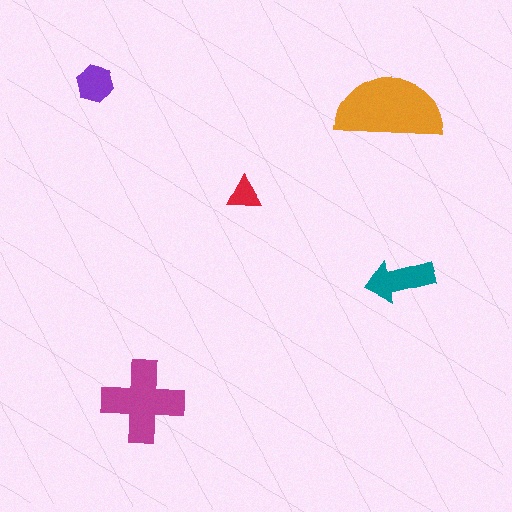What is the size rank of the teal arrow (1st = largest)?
3rd.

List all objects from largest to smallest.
The orange semicircle, the magenta cross, the teal arrow, the purple hexagon, the red triangle.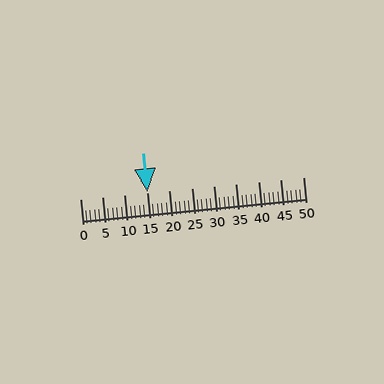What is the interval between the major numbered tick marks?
The major tick marks are spaced 5 units apart.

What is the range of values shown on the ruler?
The ruler shows values from 0 to 50.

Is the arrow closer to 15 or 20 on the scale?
The arrow is closer to 15.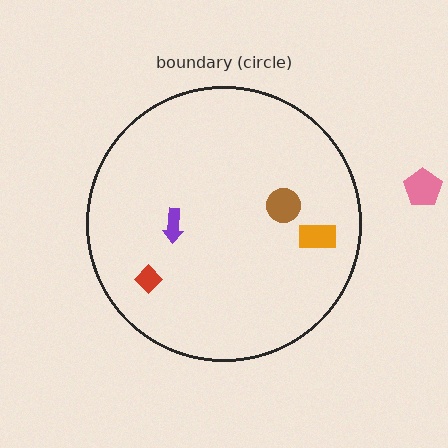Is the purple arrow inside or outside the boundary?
Inside.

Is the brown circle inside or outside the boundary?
Inside.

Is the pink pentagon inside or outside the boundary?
Outside.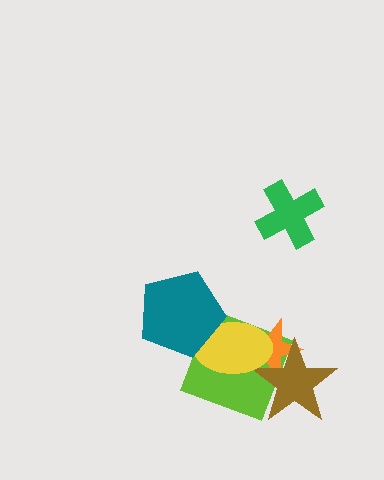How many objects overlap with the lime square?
4 objects overlap with the lime square.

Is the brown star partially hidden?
Yes, it is partially covered by another shape.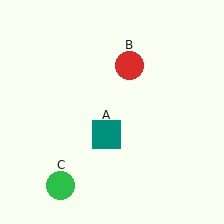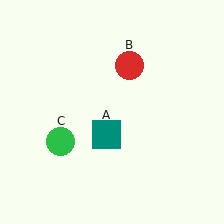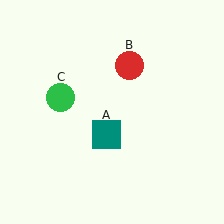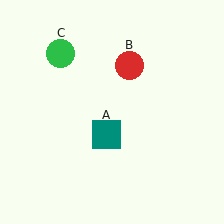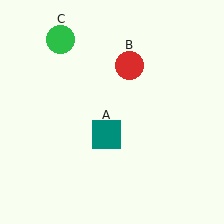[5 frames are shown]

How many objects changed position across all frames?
1 object changed position: green circle (object C).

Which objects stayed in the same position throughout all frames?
Teal square (object A) and red circle (object B) remained stationary.